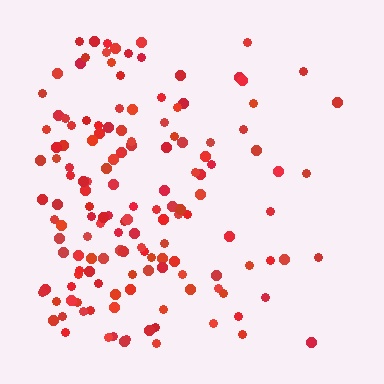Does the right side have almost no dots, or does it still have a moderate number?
Still a moderate number, just noticeably fewer than the left.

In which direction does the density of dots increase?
From right to left, with the left side densest.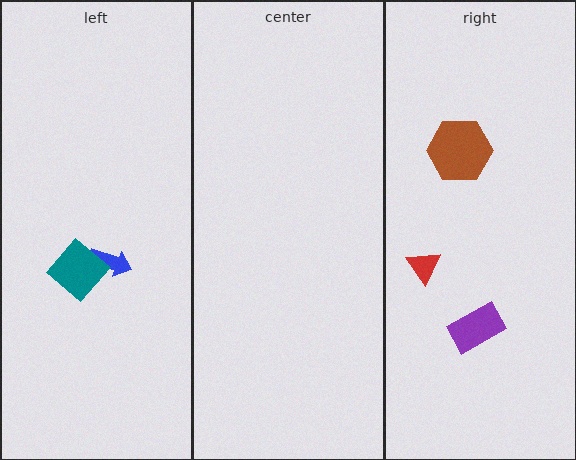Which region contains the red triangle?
The right region.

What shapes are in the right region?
The purple rectangle, the red triangle, the brown hexagon.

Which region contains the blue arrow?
The left region.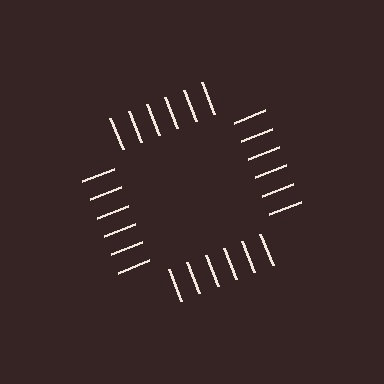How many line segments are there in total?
24 — 6 along each of the 4 edges.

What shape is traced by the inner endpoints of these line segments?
An illusory square — the line segments terminate on its edges but no continuous stroke is drawn.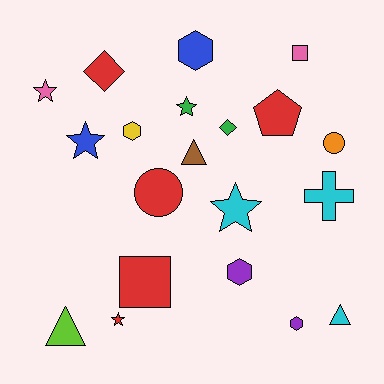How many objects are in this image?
There are 20 objects.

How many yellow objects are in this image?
There is 1 yellow object.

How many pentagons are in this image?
There is 1 pentagon.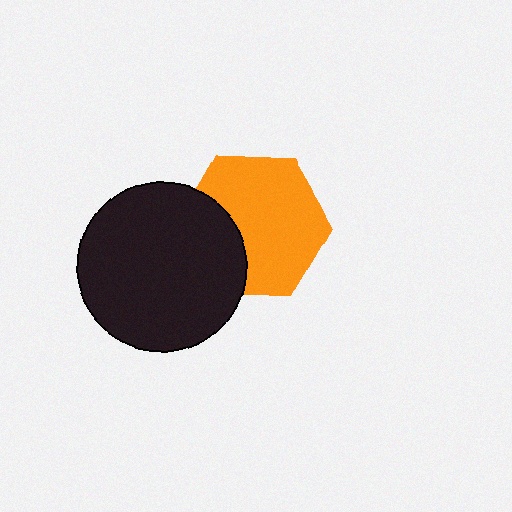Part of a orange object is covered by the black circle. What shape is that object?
It is a hexagon.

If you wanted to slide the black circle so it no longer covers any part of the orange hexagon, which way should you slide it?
Slide it left — that is the most direct way to separate the two shapes.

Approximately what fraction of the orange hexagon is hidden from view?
Roughly 30% of the orange hexagon is hidden behind the black circle.